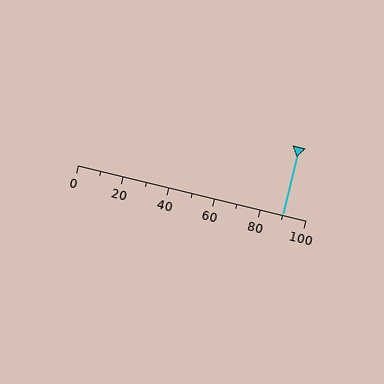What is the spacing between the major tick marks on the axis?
The major ticks are spaced 20 apart.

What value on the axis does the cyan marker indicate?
The marker indicates approximately 90.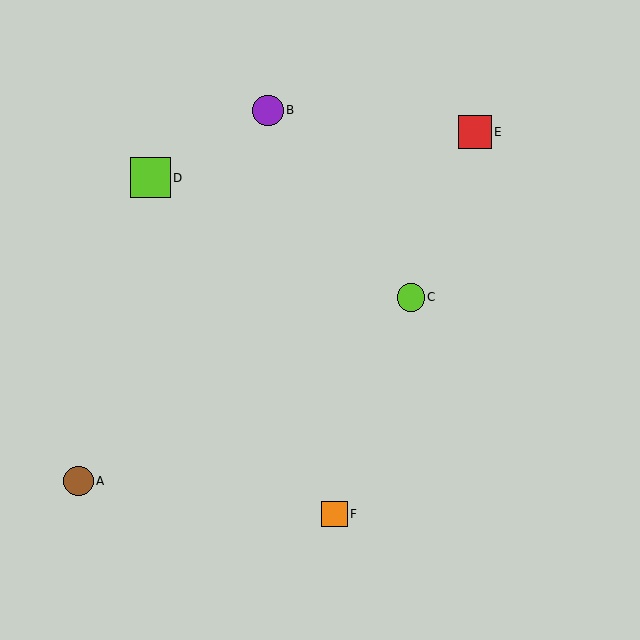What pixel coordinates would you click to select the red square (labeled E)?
Click at (475, 132) to select the red square E.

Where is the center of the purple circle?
The center of the purple circle is at (268, 110).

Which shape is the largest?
The lime square (labeled D) is the largest.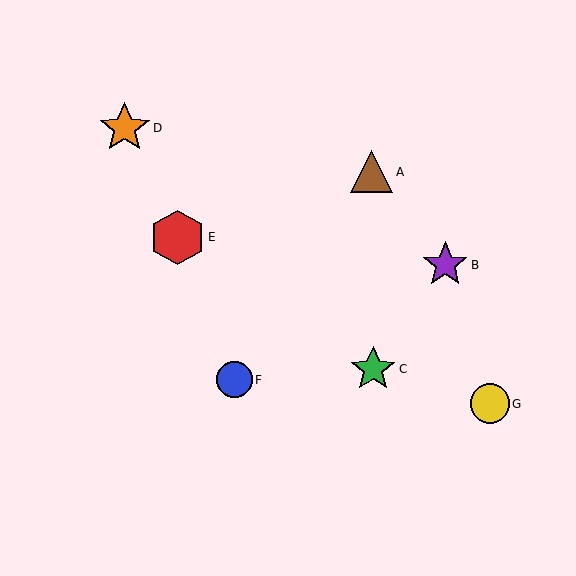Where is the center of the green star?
The center of the green star is at (373, 369).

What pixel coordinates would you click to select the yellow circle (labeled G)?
Click at (490, 404) to select the yellow circle G.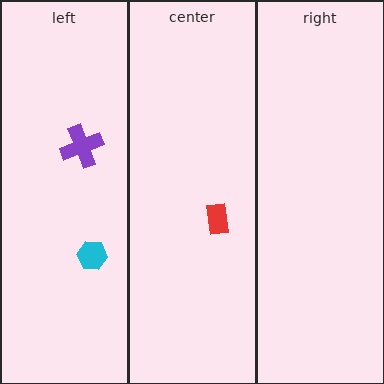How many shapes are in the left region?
2.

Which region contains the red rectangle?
The center region.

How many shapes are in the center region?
1.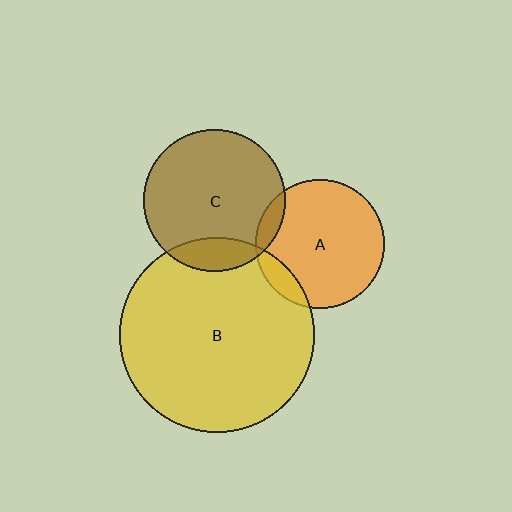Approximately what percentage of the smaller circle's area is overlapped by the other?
Approximately 10%.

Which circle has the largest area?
Circle B (yellow).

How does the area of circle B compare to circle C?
Approximately 1.9 times.